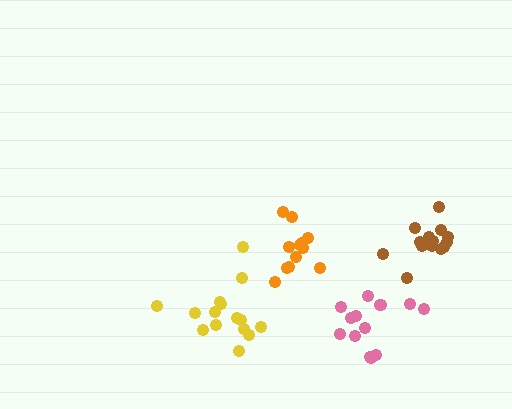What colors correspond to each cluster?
The clusters are colored: orange, yellow, brown, pink.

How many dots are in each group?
Group 1: 12 dots, Group 2: 15 dots, Group 3: 15 dots, Group 4: 13 dots (55 total).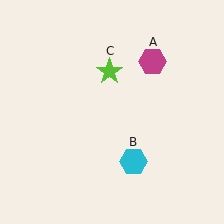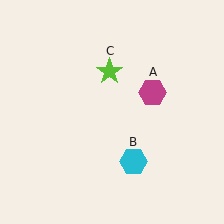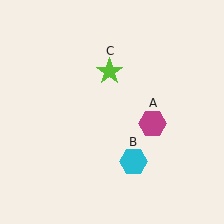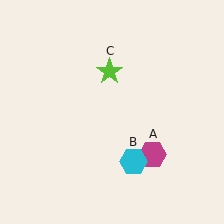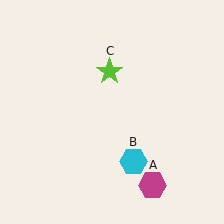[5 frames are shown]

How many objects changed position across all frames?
1 object changed position: magenta hexagon (object A).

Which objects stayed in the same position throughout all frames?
Cyan hexagon (object B) and lime star (object C) remained stationary.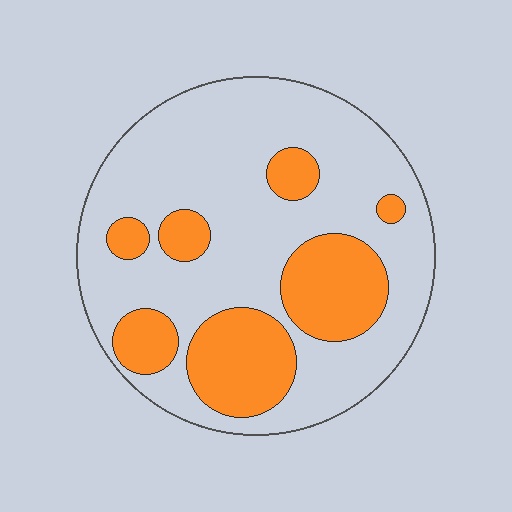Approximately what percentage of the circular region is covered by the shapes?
Approximately 30%.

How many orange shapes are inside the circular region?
7.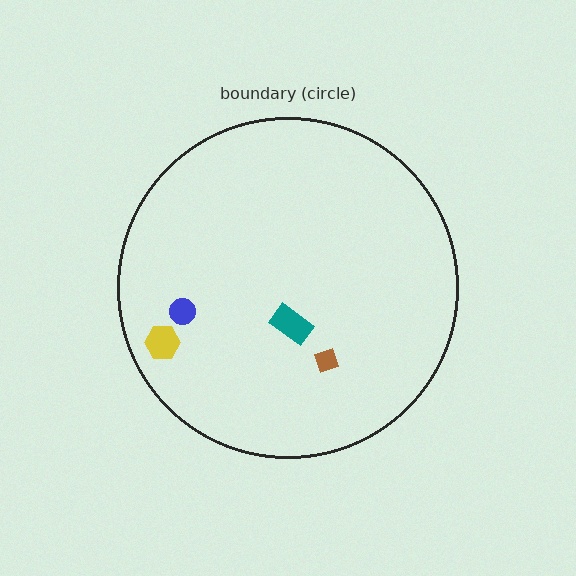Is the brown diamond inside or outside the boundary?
Inside.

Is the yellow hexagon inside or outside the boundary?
Inside.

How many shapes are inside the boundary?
4 inside, 0 outside.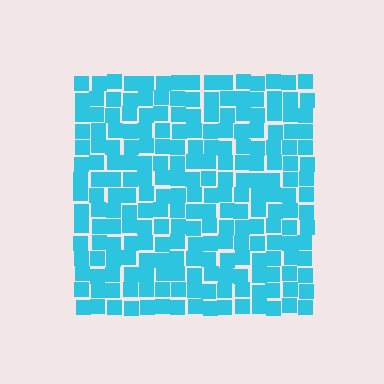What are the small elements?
The small elements are squares.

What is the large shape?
The large shape is a square.